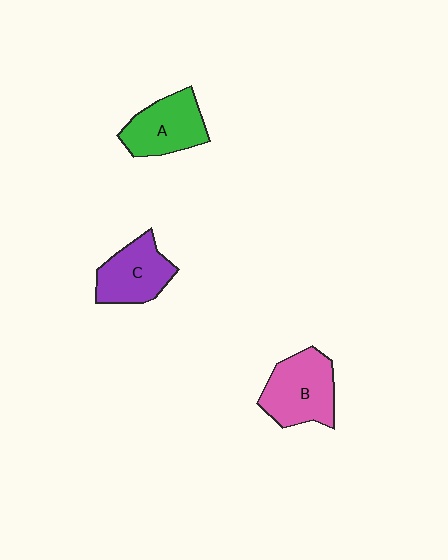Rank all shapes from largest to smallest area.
From largest to smallest: B (pink), A (green), C (purple).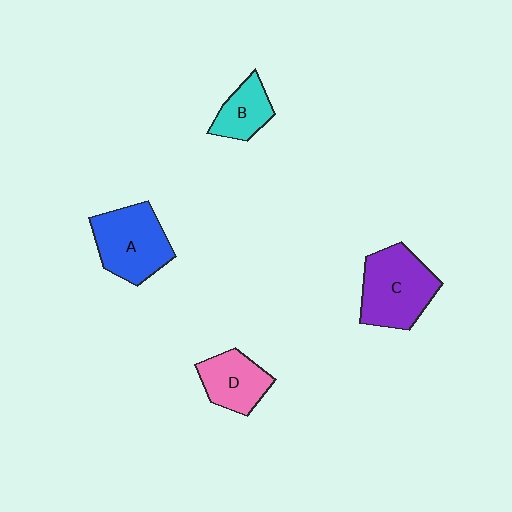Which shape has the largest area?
Shape C (purple).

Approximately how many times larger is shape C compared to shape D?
Approximately 1.5 times.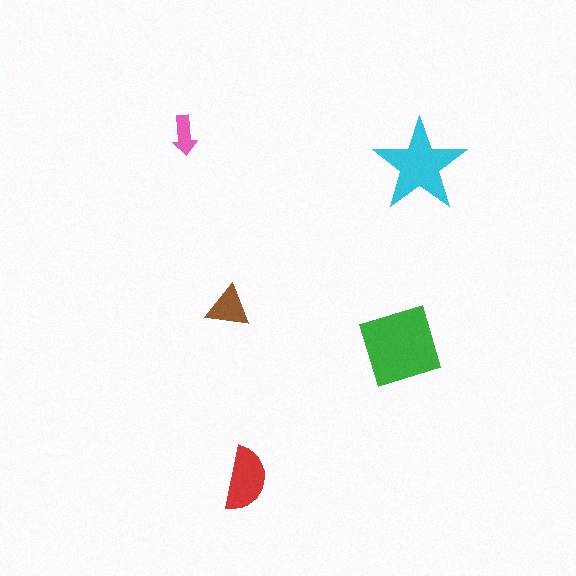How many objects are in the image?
There are 5 objects in the image.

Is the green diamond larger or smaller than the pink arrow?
Larger.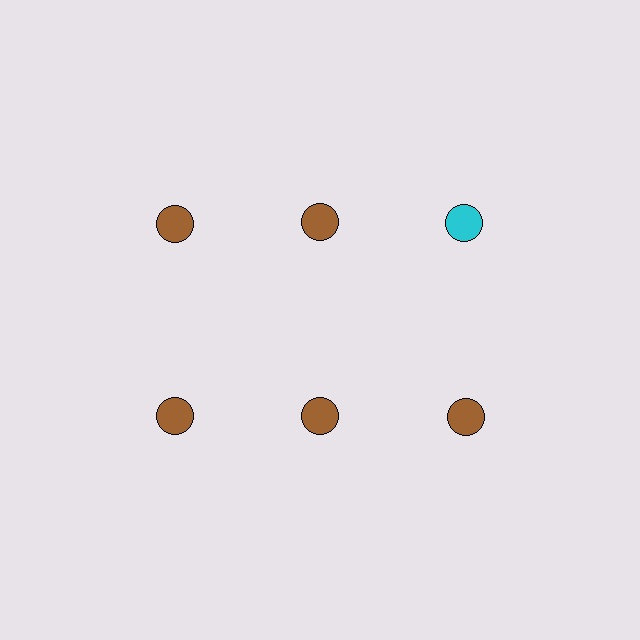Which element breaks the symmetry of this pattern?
The cyan circle in the top row, center column breaks the symmetry. All other shapes are brown circles.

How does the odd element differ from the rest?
It has a different color: cyan instead of brown.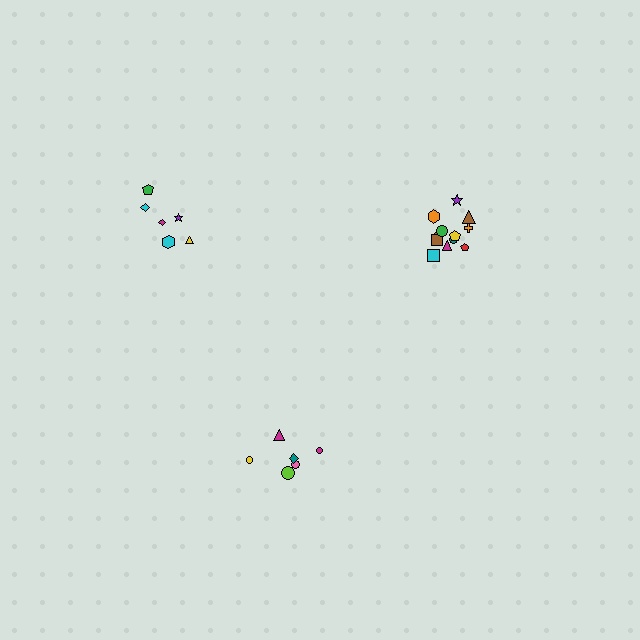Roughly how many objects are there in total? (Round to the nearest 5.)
Roughly 25 objects in total.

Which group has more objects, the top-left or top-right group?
The top-right group.